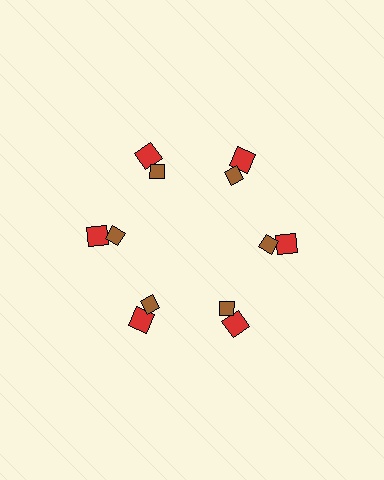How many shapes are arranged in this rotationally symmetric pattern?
There are 12 shapes, arranged in 6 groups of 2.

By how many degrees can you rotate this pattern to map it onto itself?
The pattern maps onto itself every 60 degrees of rotation.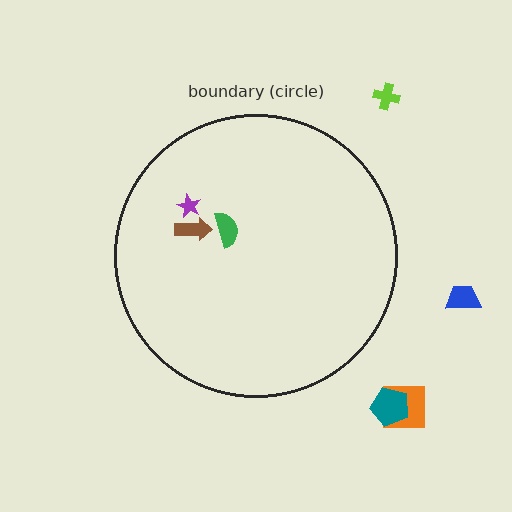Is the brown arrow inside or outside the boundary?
Inside.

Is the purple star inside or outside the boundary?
Inside.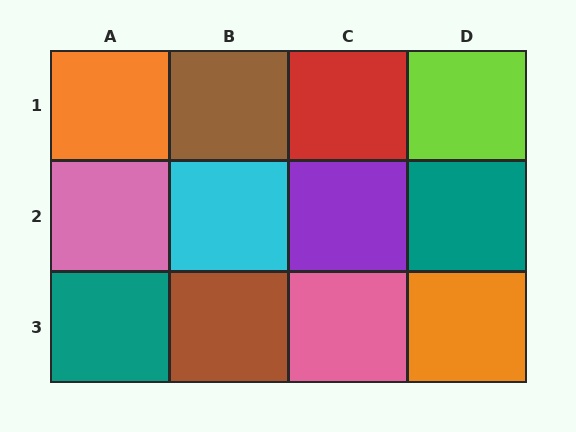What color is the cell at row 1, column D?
Lime.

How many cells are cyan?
1 cell is cyan.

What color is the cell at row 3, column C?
Pink.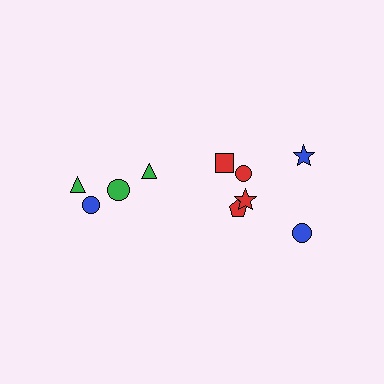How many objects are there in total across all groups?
There are 10 objects.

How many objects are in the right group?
There are 6 objects.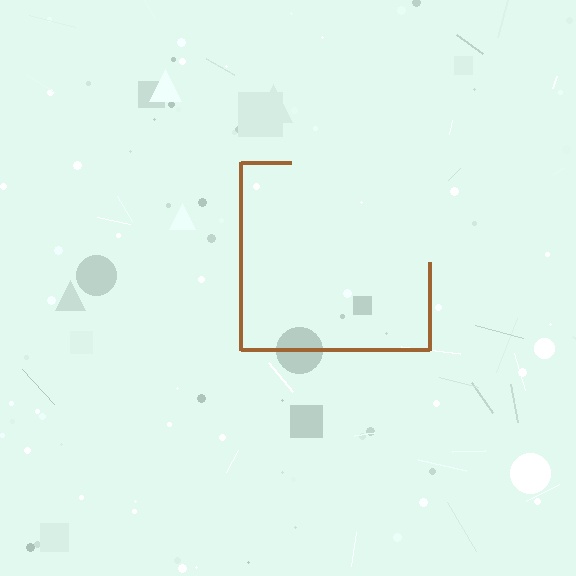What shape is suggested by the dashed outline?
The dashed outline suggests a square.